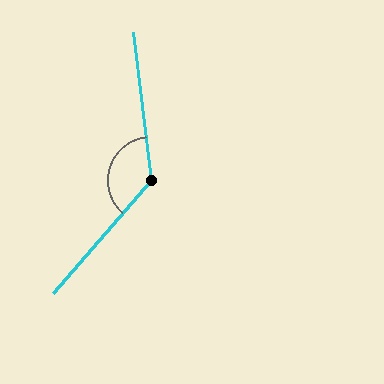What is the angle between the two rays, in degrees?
Approximately 132 degrees.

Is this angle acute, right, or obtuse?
It is obtuse.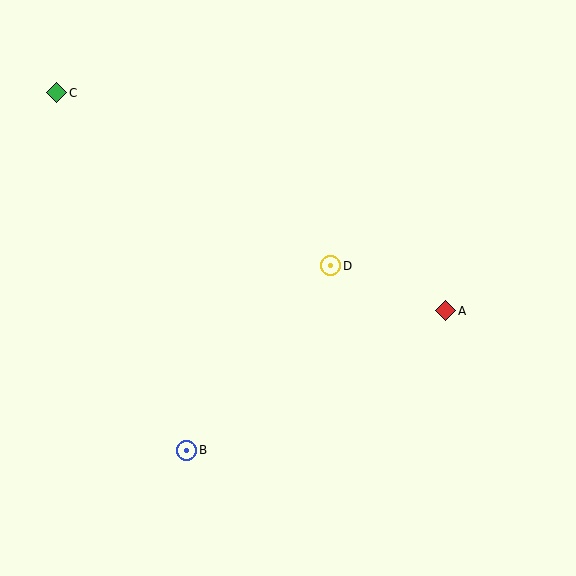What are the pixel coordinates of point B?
Point B is at (187, 450).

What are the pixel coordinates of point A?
Point A is at (446, 311).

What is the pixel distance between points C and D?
The distance between C and D is 324 pixels.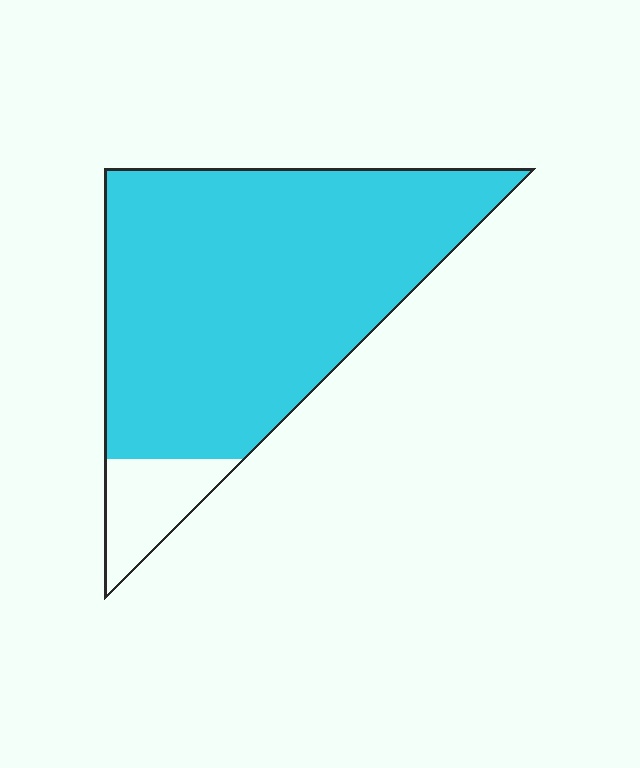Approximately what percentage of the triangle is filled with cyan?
Approximately 90%.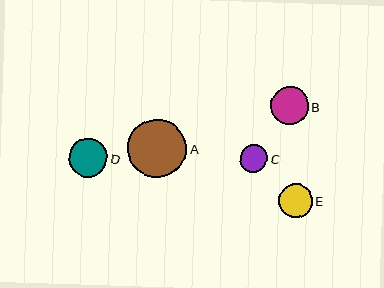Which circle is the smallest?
Circle C is the smallest with a size of approximately 27 pixels.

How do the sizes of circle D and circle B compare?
Circle D and circle B are approximately the same size.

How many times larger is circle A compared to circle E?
Circle A is approximately 1.7 times the size of circle E.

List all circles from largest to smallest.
From largest to smallest: A, D, B, E, C.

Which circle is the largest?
Circle A is the largest with a size of approximately 59 pixels.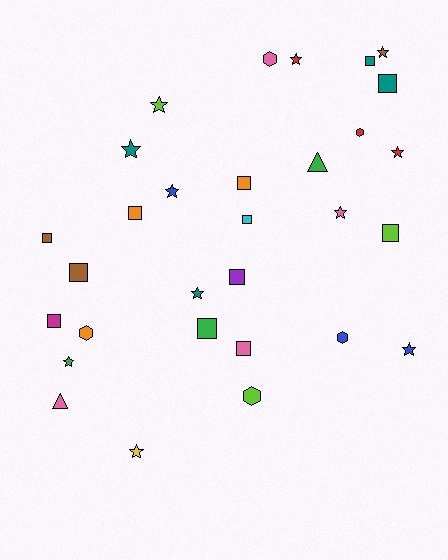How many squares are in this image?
There are 12 squares.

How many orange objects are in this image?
There are 3 orange objects.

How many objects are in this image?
There are 30 objects.